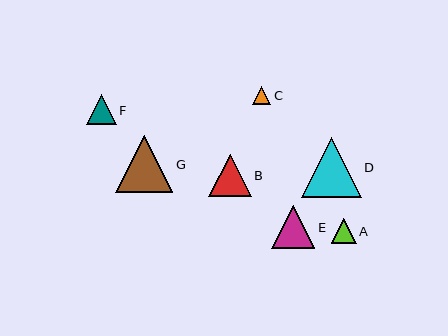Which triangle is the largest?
Triangle D is the largest with a size of approximately 60 pixels.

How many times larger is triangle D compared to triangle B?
Triangle D is approximately 1.4 times the size of triangle B.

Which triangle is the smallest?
Triangle C is the smallest with a size of approximately 18 pixels.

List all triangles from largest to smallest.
From largest to smallest: D, G, E, B, F, A, C.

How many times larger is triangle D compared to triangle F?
Triangle D is approximately 2.0 times the size of triangle F.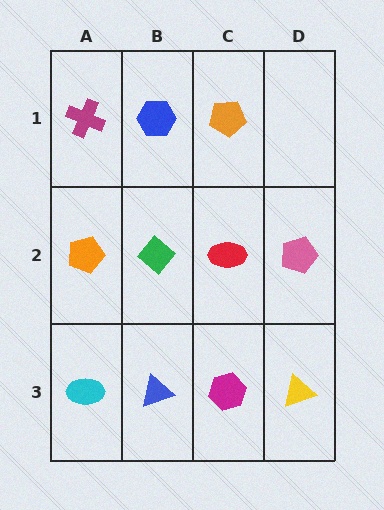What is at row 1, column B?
A blue hexagon.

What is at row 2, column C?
A red ellipse.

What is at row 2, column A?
An orange pentagon.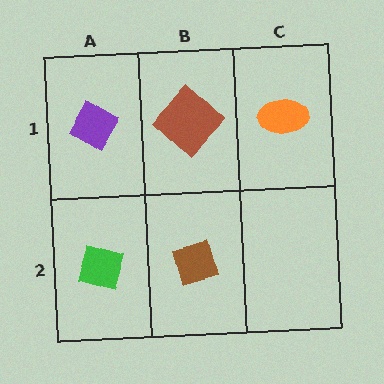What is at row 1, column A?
A purple diamond.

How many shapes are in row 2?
2 shapes.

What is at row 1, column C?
An orange ellipse.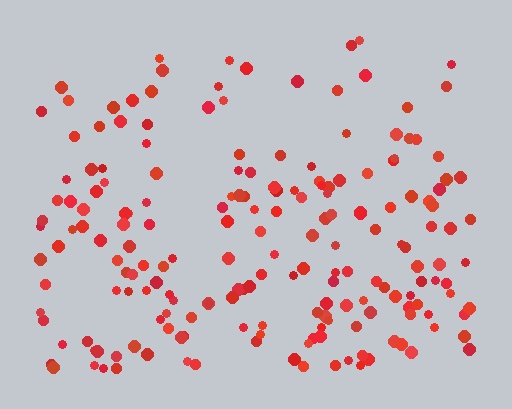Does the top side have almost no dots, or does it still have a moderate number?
Still a moderate number, just noticeably fewer than the bottom.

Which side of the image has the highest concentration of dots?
The bottom.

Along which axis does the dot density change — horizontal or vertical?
Vertical.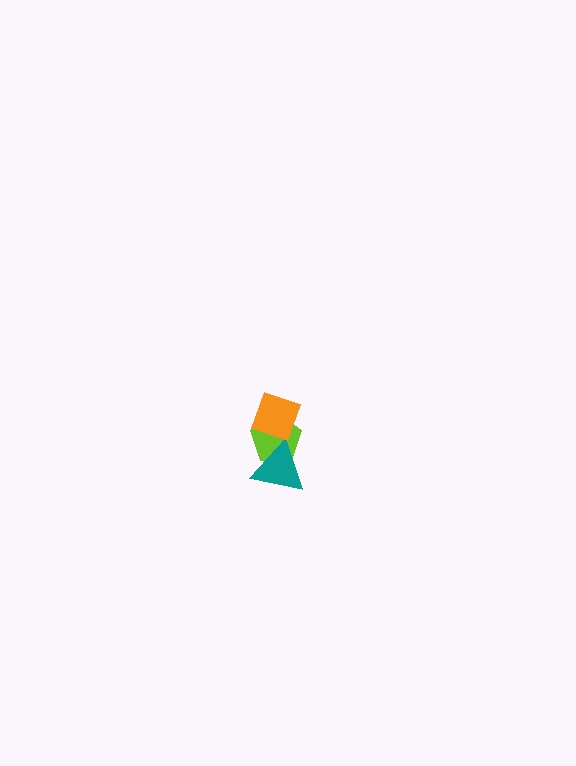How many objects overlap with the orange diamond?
1 object overlaps with the orange diamond.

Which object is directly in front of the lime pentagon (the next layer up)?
The teal triangle is directly in front of the lime pentagon.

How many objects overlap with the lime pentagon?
2 objects overlap with the lime pentagon.